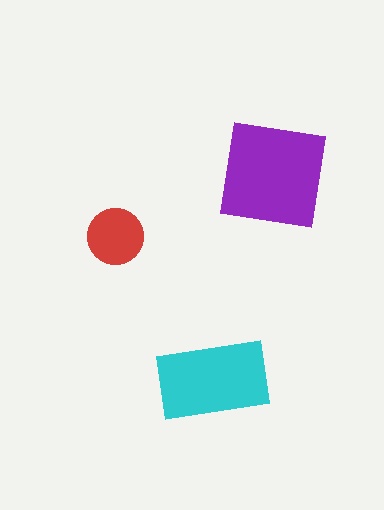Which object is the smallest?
The red circle.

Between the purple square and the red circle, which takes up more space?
The purple square.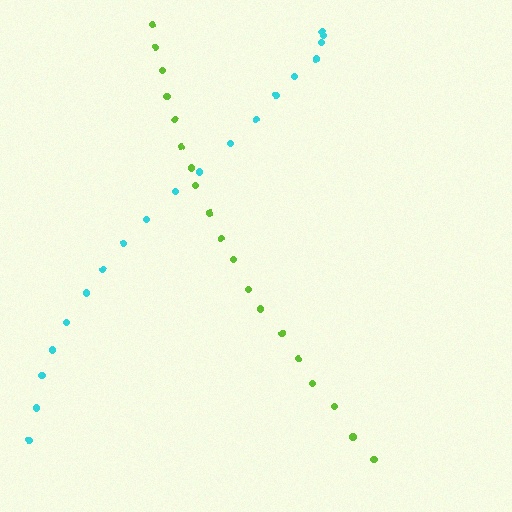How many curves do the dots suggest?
There are 2 distinct paths.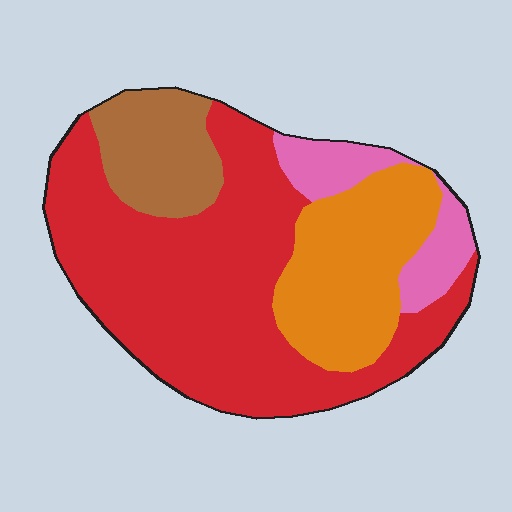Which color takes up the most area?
Red, at roughly 55%.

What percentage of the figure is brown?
Brown covers roughly 15% of the figure.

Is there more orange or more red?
Red.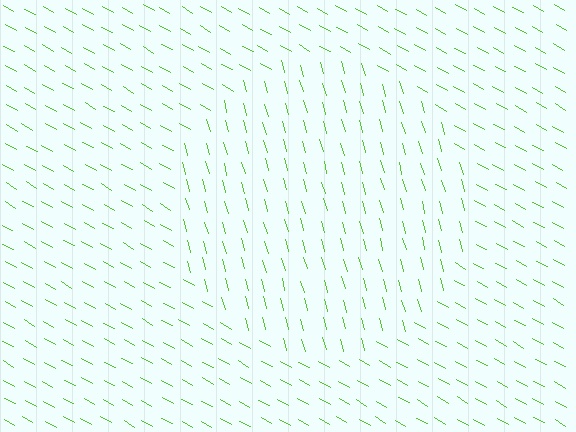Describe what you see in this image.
The image is filled with small lime line segments. A circle region in the image has lines oriented differently from the surrounding lines, creating a visible texture boundary.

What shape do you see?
I see a circle.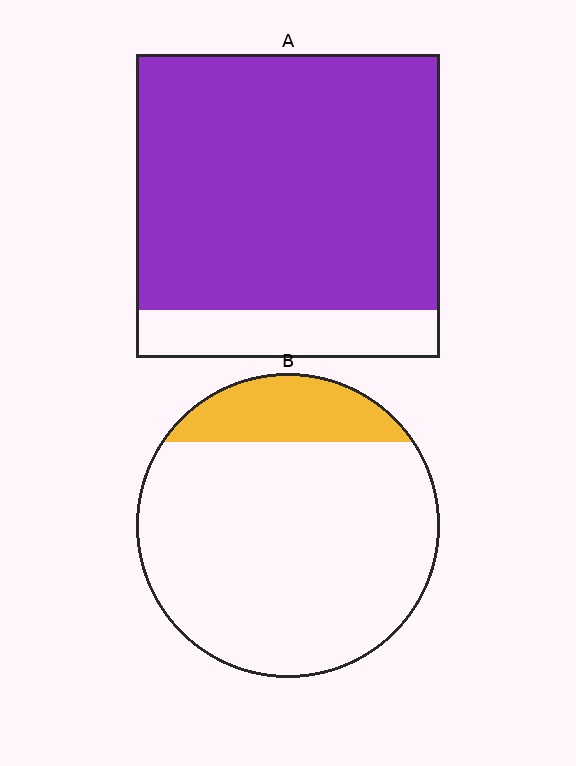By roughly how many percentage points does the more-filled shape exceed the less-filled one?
By roughly 65 percentage points (A over B).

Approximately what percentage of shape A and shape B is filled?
A is approximately 85% and B is approximately 15%.